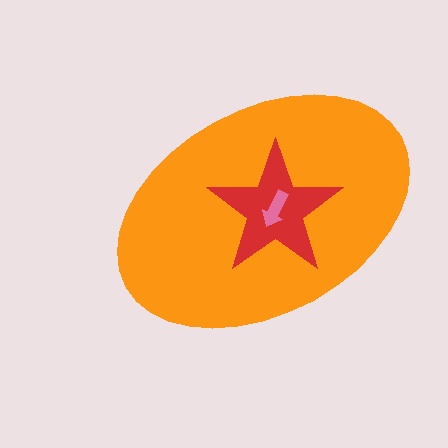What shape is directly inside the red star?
The pink arrow.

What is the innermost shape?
The pink arrow.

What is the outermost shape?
The orange ellipse.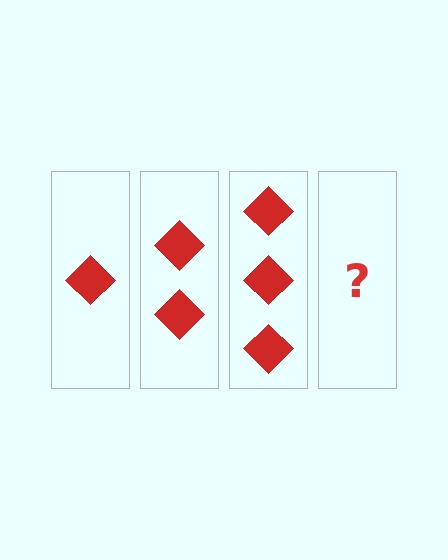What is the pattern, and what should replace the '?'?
The pattern is that each step adds one more diamond. The '?' should be 4 diamonds.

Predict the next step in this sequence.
The next step is 4 diamonds.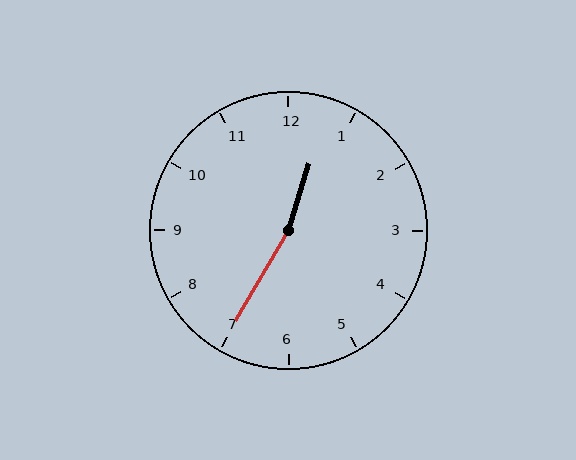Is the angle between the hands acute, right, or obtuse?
It is obtuse.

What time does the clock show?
12:35.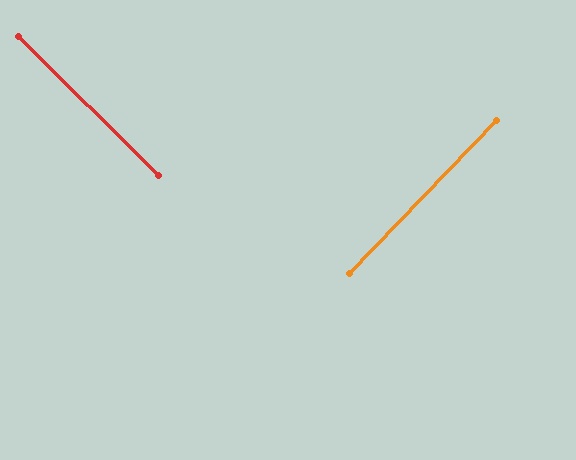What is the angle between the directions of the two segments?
Approximately 89 degrees.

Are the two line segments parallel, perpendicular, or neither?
Perpendicular — they meet at approximately 89°.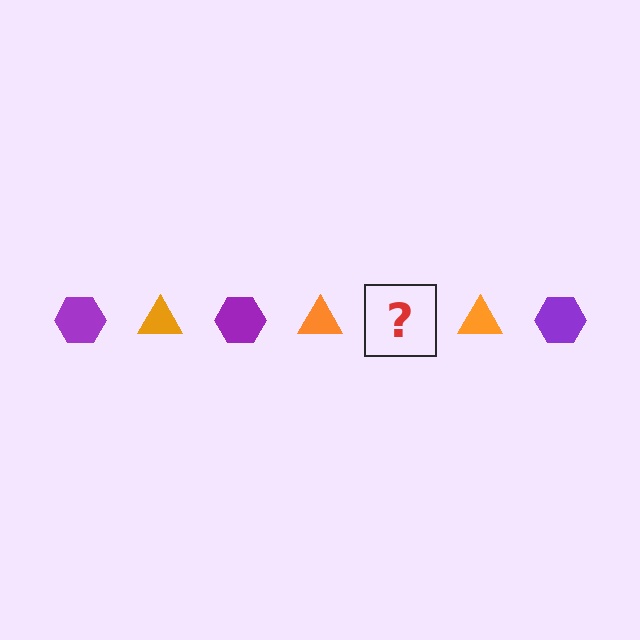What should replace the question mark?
The question mark should be replaced with a purple hexagon.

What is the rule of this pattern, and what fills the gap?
The rule is that the pattern alternates between purple hexagon and orange triangle. The gap should be filled with a purple hexagon.